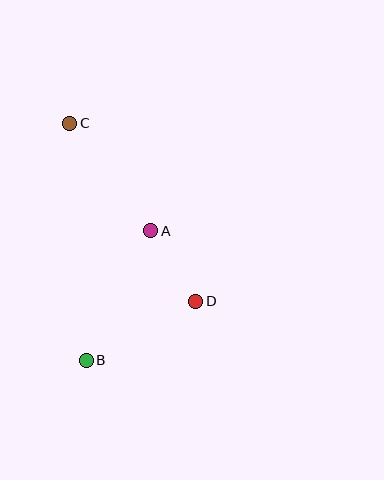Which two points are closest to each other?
Points A and D are closest to each other.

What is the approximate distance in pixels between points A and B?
The distance between A and B is approximately 145 pixels.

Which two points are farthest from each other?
Points B and C are farthest from each other.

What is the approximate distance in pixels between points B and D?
The distance between B and D is approximately 124 pixels.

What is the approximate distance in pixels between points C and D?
The distance between C and D is approximately 218 pixels.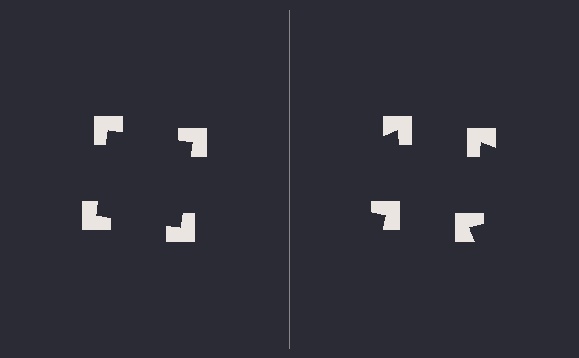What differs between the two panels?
The notched squares are positioned identically on both sides; only the wedge orientations differ. On the left they align to a square; on the right they are misaligned.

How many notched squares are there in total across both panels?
8 — 4 on each side.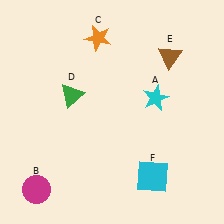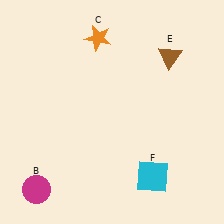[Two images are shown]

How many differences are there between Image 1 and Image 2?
There are 2 differences between the two images.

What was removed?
The cyan star (A), the green triangle (D) were removed in Image 2.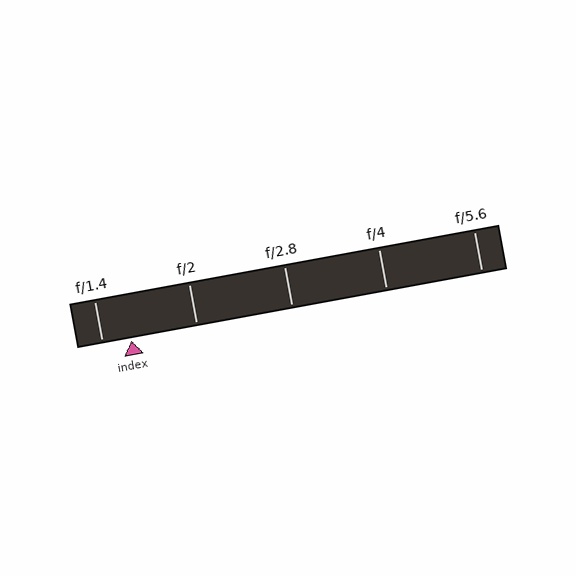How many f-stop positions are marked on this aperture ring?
There are 5 f-stop positions marked.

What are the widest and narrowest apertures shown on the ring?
The widest aperture shown is f/1.4 and the narrowest is f/5.6.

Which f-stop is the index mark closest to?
The index mark is closest to f/1.4.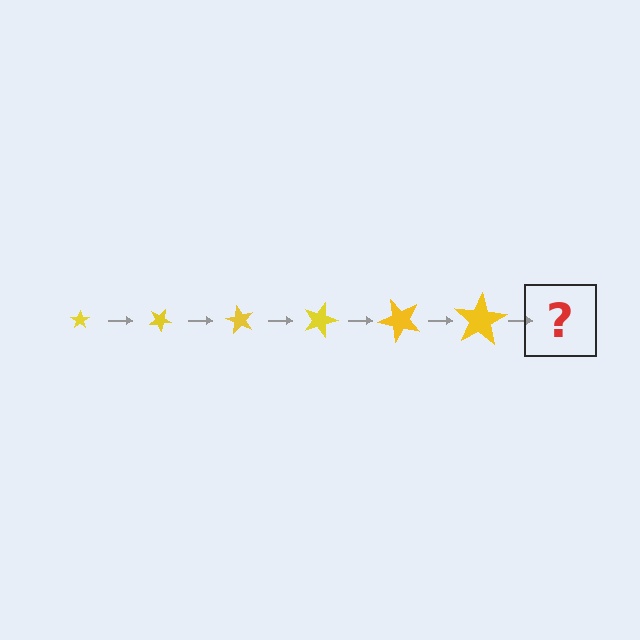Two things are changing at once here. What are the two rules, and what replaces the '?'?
The two rules are that the star grows larger each step and it rotates 30 degrees each step. The '?' should be a star, larger than the previous one and rotated 180 degrees from the start.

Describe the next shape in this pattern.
It should be a star, larger than the previous one and rotated 180 degrees from the start.